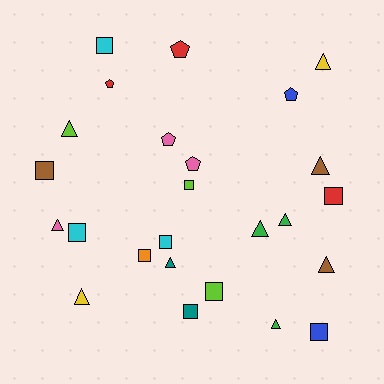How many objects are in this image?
There are 25 objects.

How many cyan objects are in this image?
There are 3 cyan objects.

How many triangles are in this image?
There are 10 triangles.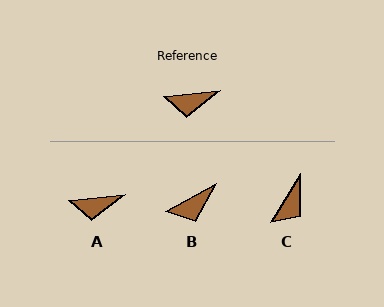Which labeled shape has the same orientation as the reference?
A.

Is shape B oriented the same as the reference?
No, it is off by about 23 degrees.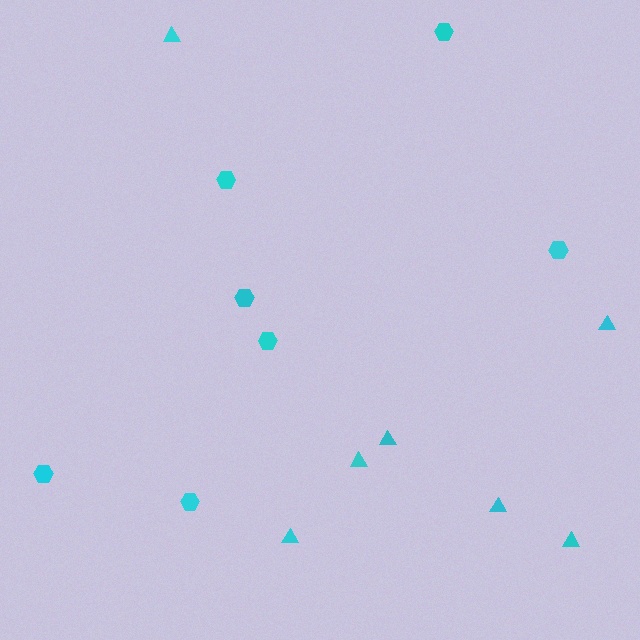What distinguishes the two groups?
There are 2 groups: one group of hexagons (7) and one group of triangles (7).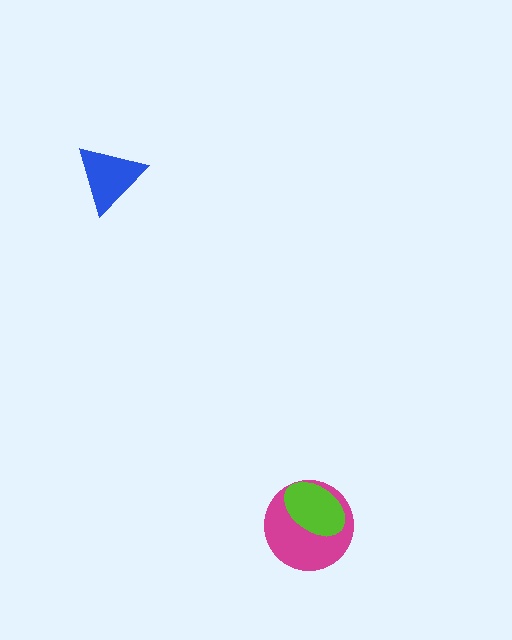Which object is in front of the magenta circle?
The lime ellipse is in front of the magenta circle.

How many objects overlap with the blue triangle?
0 objects overlap with the blue triangle.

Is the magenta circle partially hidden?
Yes, it is partially covered by another shape.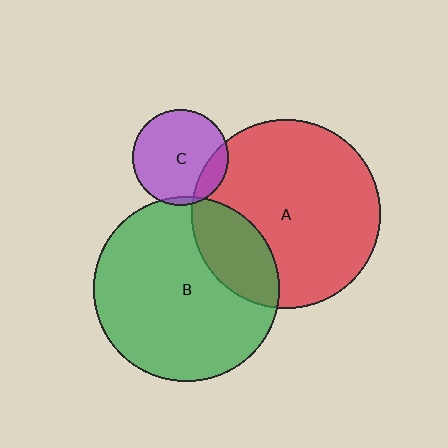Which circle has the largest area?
Circle A (red).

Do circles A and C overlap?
Yes.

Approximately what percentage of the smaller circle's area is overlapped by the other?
Approximately 15%.